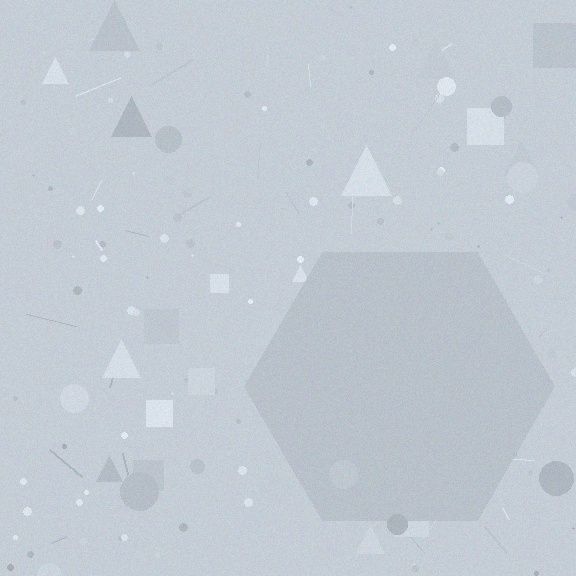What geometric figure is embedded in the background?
A hexagon is embedded in the background.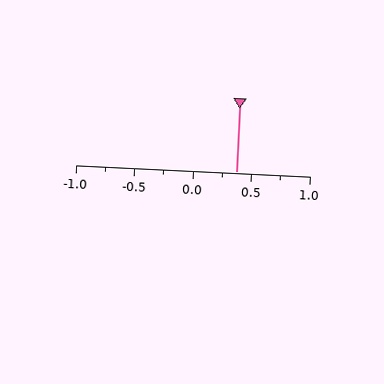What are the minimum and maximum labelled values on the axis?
The axis runs from -1.0 to 1.0.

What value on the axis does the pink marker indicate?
The marker indicates approximately 0.38.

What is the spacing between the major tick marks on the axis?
The major ticks are spaced 0.5 apart.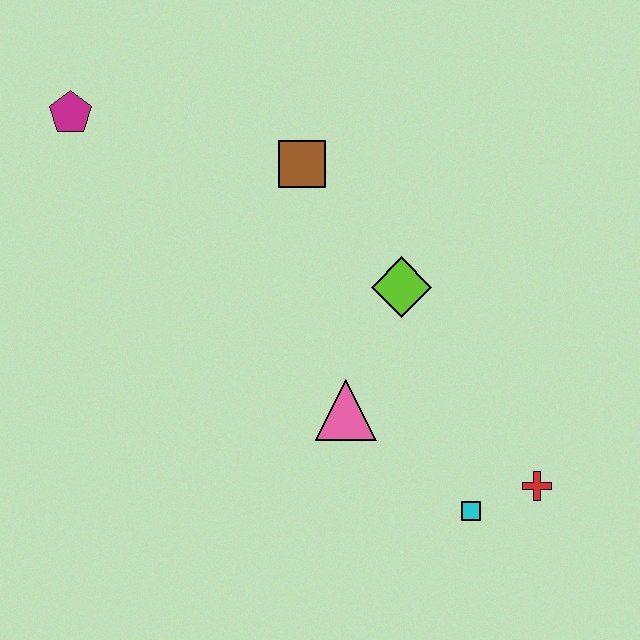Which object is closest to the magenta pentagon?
The brown square is closest to the magenta pentagon.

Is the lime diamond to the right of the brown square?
Yes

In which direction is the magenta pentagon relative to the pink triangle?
The magenta pentagon is above the pink triangle.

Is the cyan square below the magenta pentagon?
Yes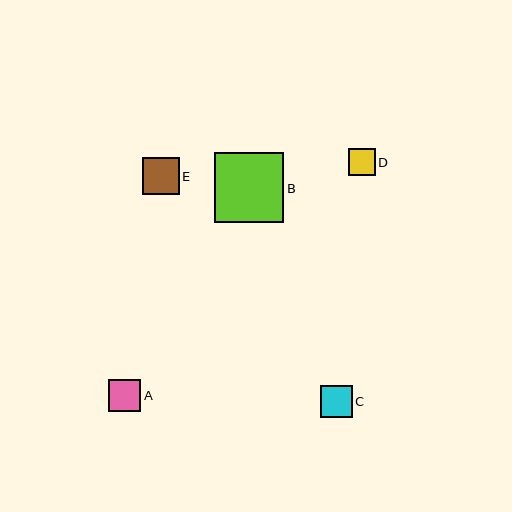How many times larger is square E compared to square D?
Square E is approximately 1.4 times the size of square D.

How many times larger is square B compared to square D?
Square B is approximately 2.6 times the size of square D.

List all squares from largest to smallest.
From largest to smallest: B, E, C, A, D.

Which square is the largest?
Square B is the largest with a size of approximately 70 pixels.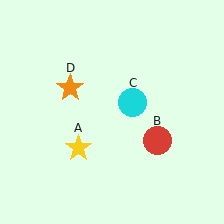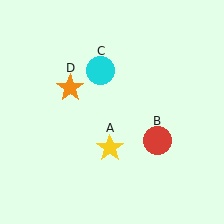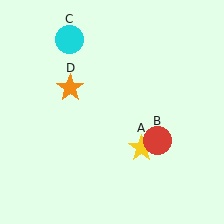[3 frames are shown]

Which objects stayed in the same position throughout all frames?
Red circle (object B) and orange star (object D) remained stationary.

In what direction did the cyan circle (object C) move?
The cyan circle (object C) moved up and to the left.